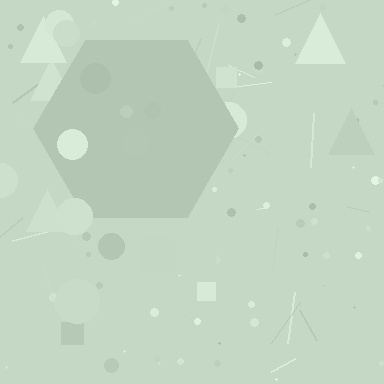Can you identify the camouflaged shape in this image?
The camouflaged shape is a hexagon.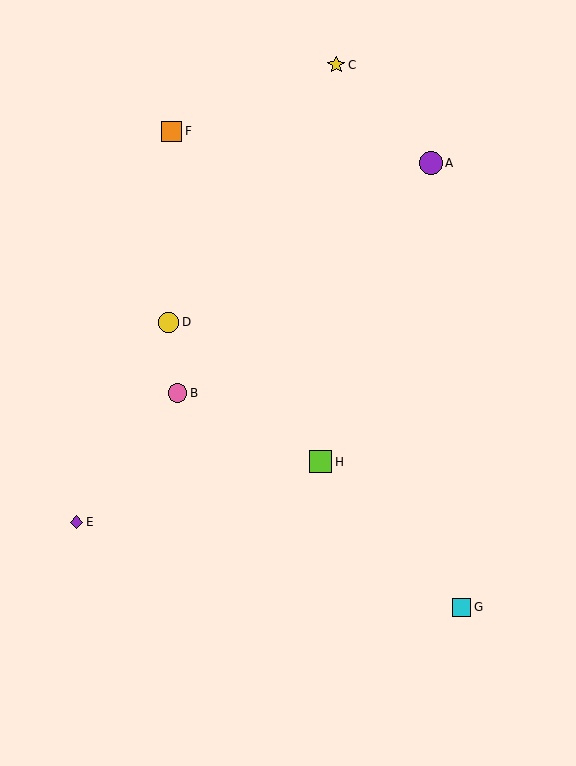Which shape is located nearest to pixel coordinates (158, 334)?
The yellow circle (labeled D) at (169, 322) is nearest to that location.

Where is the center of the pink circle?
The center of the pink circle is at (178, 393).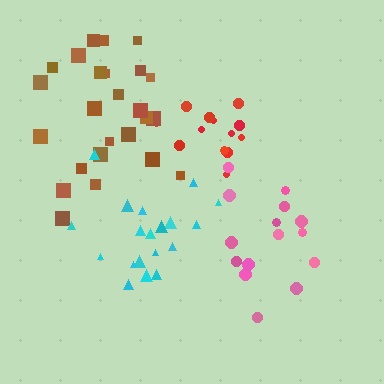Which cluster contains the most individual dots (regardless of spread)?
Brown (25).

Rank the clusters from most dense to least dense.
red, cyan, pink, brown.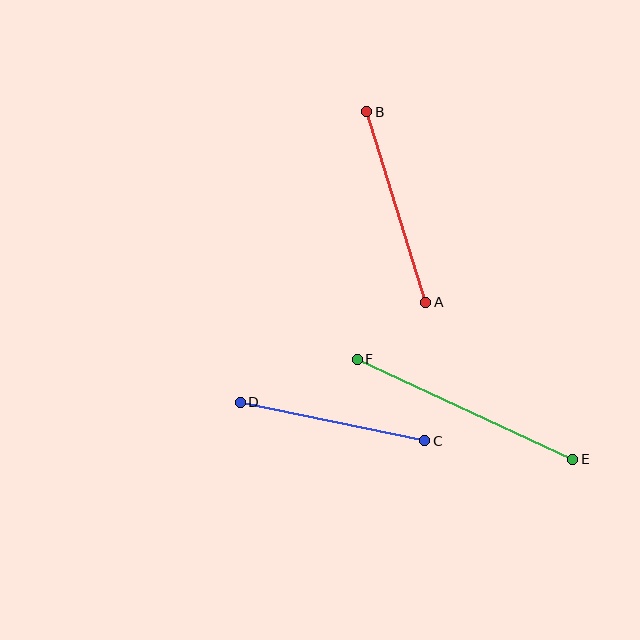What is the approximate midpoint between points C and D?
The midpoint is at approximately (332, 421) pixels.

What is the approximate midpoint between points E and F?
The midpoint is at approximately (465, 409) pixels.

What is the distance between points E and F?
The distance is approximately 237 pixels.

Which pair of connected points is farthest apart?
Points E and F are farthest apart.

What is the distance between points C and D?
The distance is approximately 189 pixels.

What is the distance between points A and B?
The distance is approximately 199 pixels.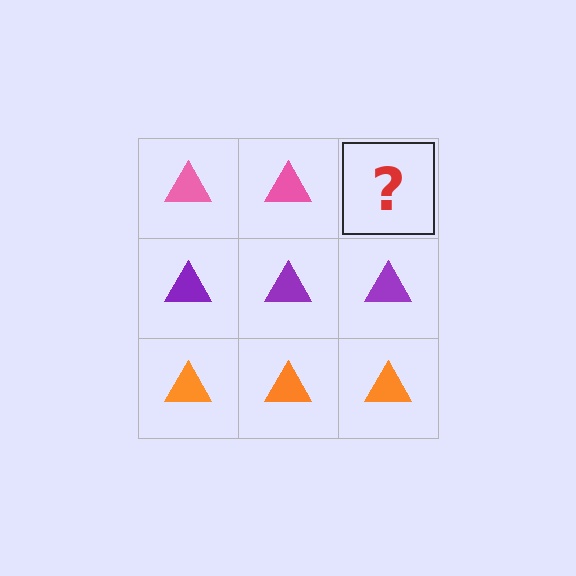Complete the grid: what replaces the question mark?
The question mark should be replaced with a pink triangle.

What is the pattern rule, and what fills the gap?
The rule is that each row has a consistent color. The gap should be filled with a pink triangle.